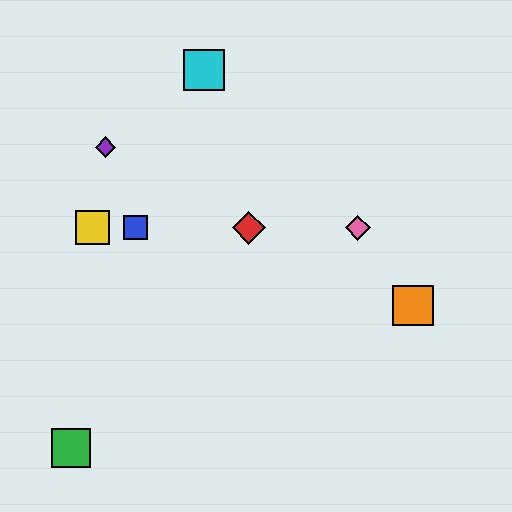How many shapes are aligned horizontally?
4 shapes (the red diamond, the blue square, the yellow square, the pink diamond) are aligned horizontally.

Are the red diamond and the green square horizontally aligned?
No, the red diamond is at y≈228 and the green square is at y≈448.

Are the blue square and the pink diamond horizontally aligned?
Yes, both are at y≈228.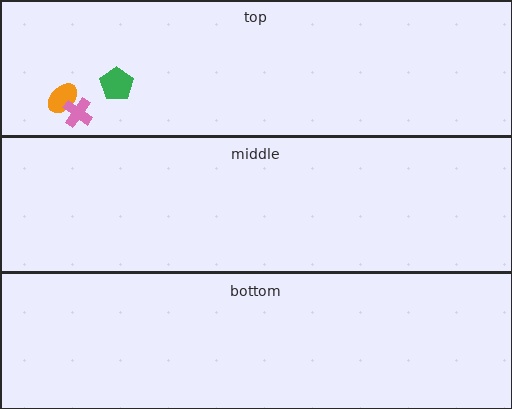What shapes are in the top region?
The orange ellipse, the green pentagon, the pink cross.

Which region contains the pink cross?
The top region.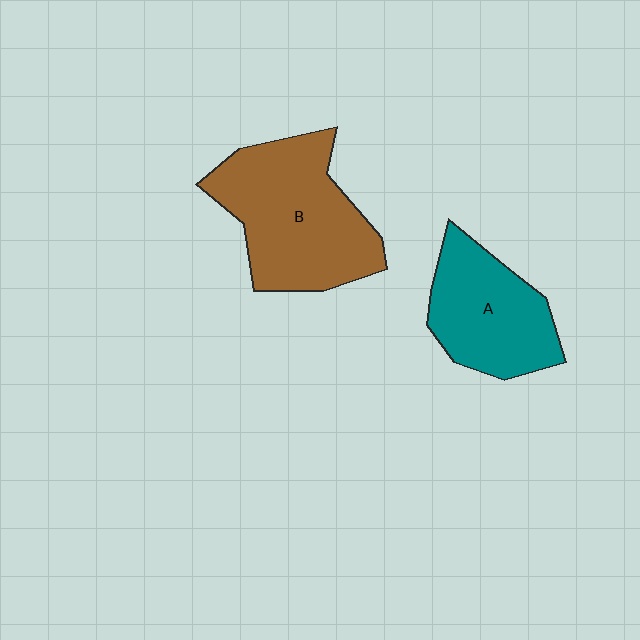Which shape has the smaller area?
Shape A (teal).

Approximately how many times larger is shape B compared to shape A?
Approximately 1.4 times.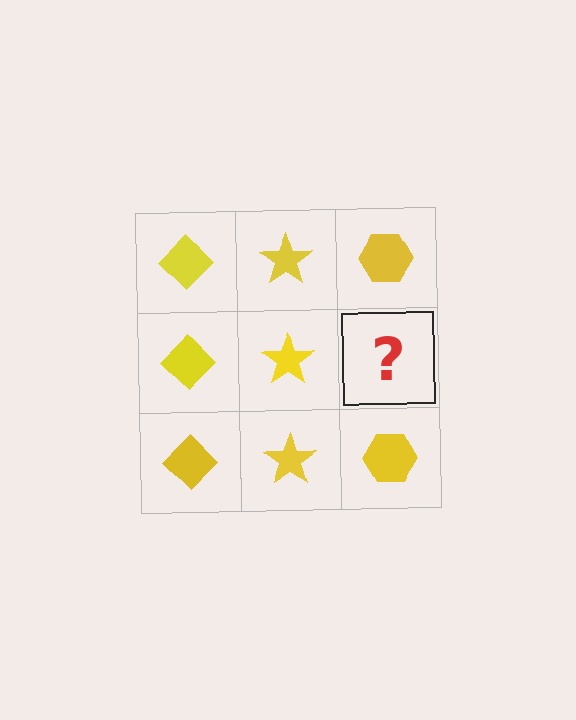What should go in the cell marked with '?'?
The missing cell should contain a yellow hexagon.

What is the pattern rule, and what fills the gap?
The rule is that each column has a consistent shape. The gap should be filled with a yellow hexagon.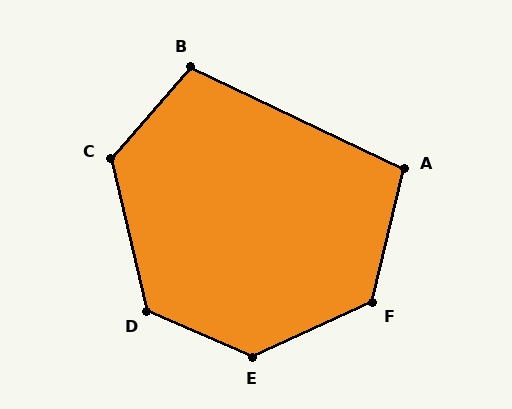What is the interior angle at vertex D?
Approximately 127 degrees (obtuse).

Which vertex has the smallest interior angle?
A, at approximately 102 degrees.